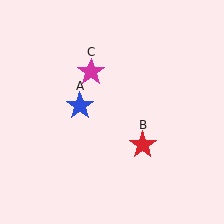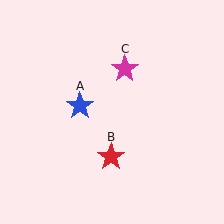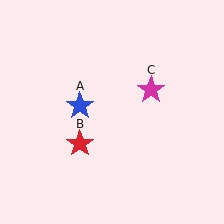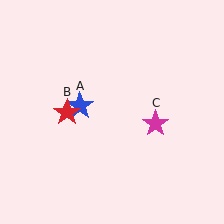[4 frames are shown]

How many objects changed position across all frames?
2 objects changed position: red star (object B), magenta star (object C).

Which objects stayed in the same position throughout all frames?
Blue star (object A) remained stationary.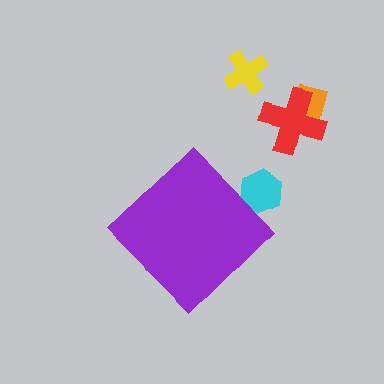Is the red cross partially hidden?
No, the red cross is fully visible.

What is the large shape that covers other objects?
A purple diamond.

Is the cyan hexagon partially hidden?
Yes, the cyan hexagon is partially hidden behind the purple diamond.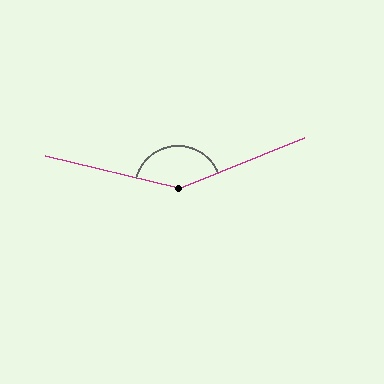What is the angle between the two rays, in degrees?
Approximately 144 degrees.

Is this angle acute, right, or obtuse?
It is obtuse.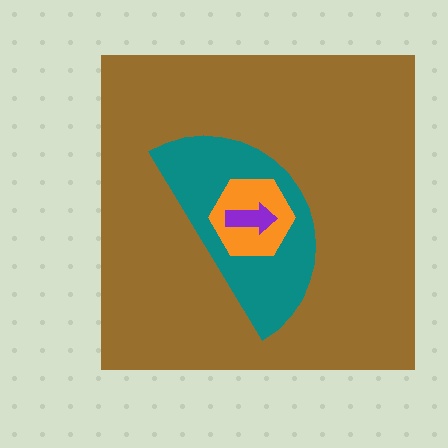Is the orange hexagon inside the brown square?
Yes.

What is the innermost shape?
The purple arrow.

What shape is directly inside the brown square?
The teal semicircle.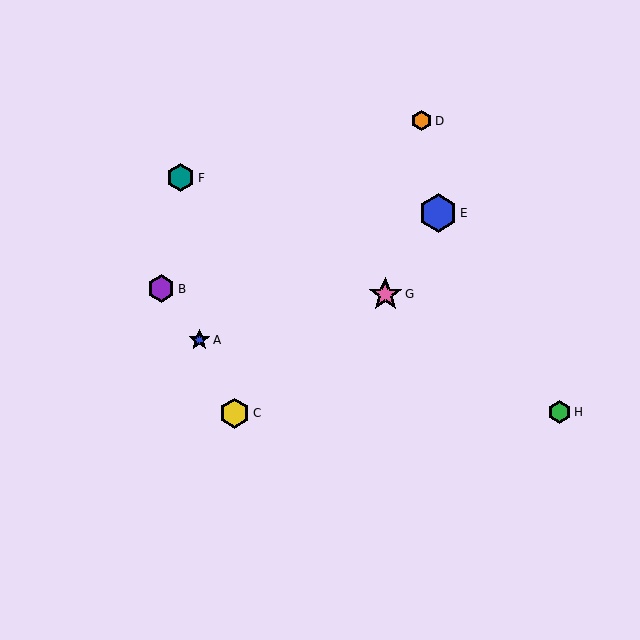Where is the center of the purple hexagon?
The center of the purple hexagon is at (161, 289).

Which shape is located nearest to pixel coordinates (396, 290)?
The pink star (labeled G) at (385, 294) is nearest to that location.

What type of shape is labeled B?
Shape B is a purple hexagon.